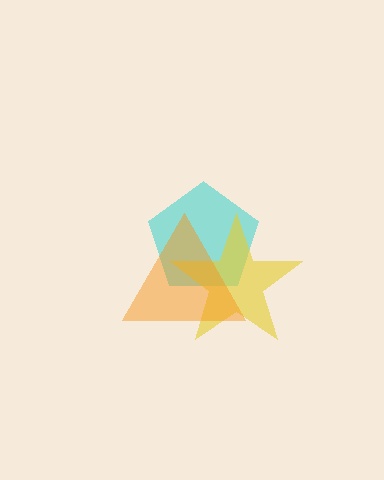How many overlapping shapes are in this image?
There are 3 overlapping shapes in the image.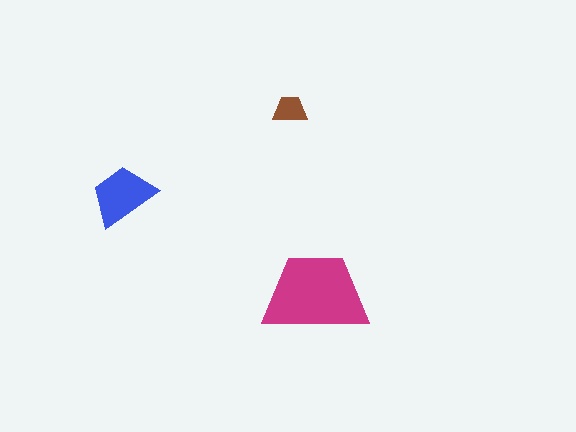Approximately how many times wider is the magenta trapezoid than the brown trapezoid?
About 3 times wider.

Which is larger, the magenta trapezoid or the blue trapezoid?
The magenta one.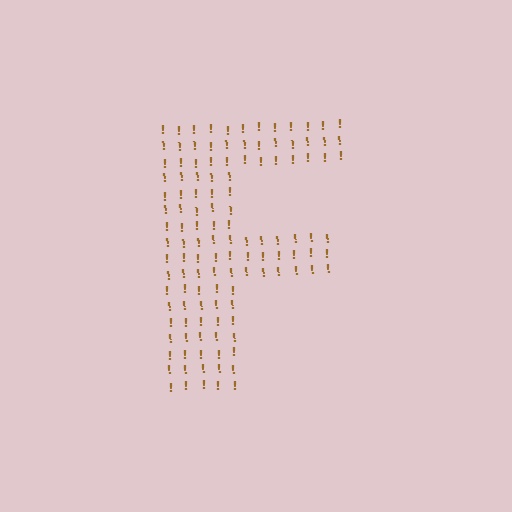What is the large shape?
The large shape is the letter F.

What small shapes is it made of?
It is made of small exclamation marks.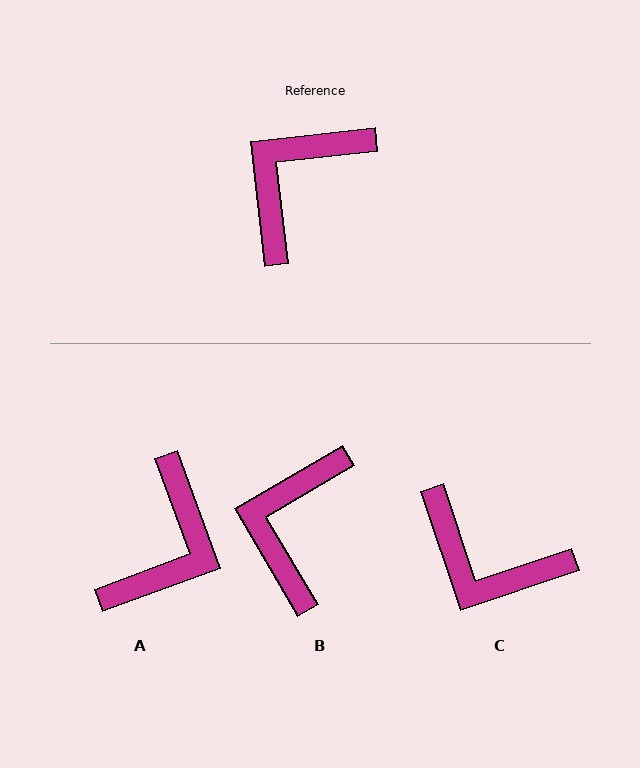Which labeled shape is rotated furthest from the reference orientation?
A, about 166 degrees away.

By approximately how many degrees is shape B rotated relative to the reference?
Approximately 24 degrees counter-clockwise.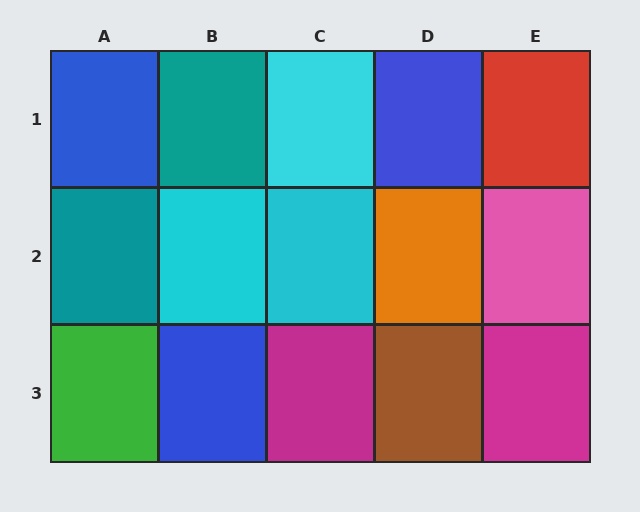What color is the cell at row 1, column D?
Blue.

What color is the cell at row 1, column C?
Cyan.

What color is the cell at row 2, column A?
Teal.